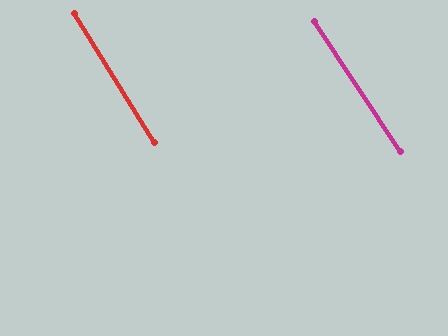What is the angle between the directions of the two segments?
Approximately 1 degree.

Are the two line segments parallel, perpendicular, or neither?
Parallel — their directions differ by only 1.4°.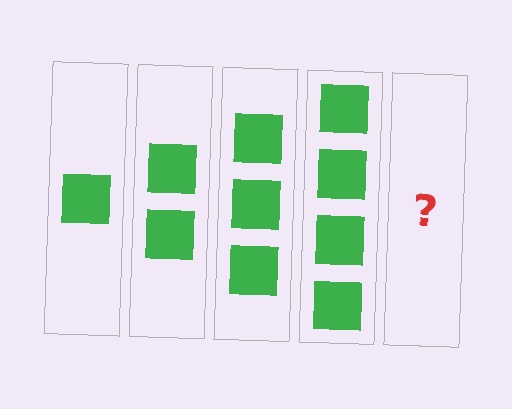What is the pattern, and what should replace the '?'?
The pattern is that each step adds one more square. The '?' should be 5 squares.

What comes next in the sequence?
The next element should be 5 squares.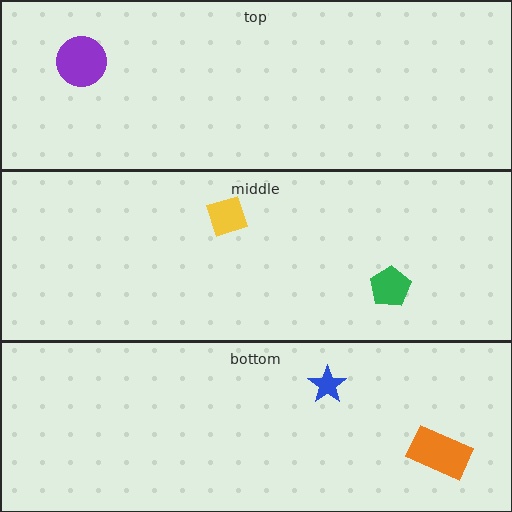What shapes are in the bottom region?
The blue star, the orange rectangle.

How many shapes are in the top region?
1.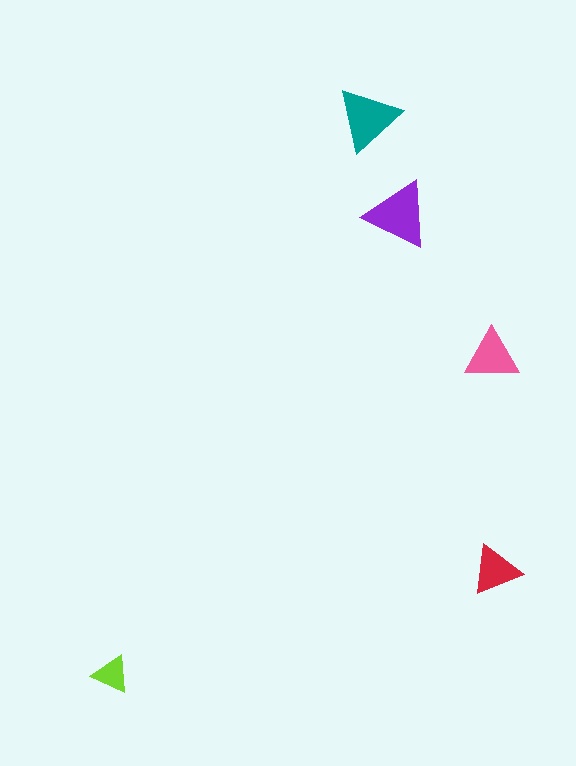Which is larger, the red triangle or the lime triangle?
The red one.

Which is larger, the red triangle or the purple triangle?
The purple one.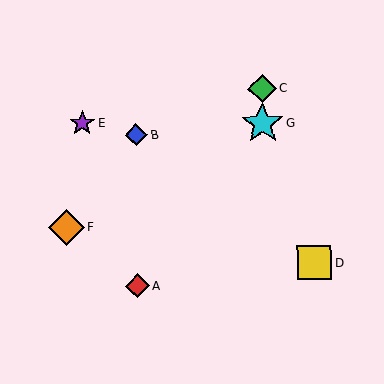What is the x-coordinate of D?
Object D is at x≈314.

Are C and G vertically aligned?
Yes, both are at x≈262.